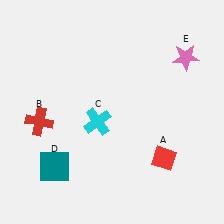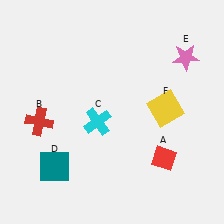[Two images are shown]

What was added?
A yellow square (F) was added in Image 2.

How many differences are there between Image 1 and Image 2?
There is 1 difference between the two images.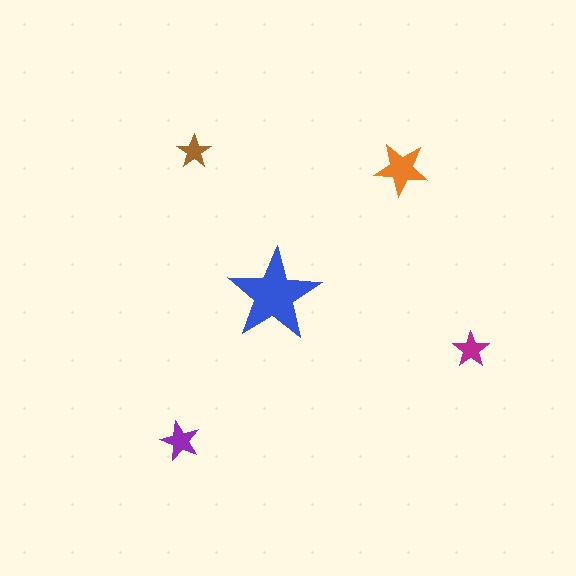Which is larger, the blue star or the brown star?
The blue one.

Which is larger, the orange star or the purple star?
The orange one.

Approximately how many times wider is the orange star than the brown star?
About 1.5 times wider.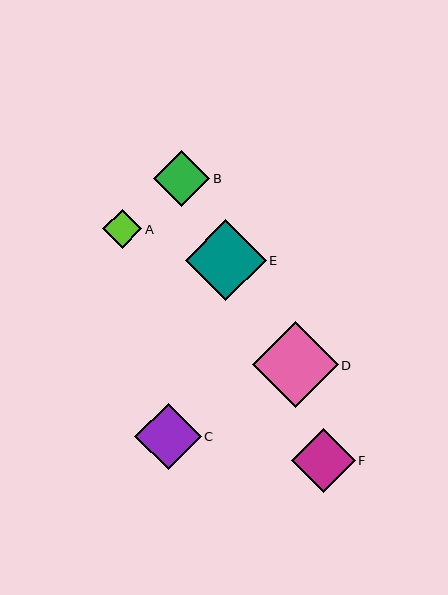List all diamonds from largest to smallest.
From largest to smallest: D, E, C, F, B, A.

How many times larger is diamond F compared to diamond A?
Diamond F is approximately 1.6 times the size of diamond A.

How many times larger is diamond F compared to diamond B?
Diamond F is approximately 1.1 times the size of diamond B.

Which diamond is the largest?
Diamond D is the largest with a size of approximately 86 pixels.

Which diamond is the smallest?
Diamond A is the smallest with a size of approximately 39 pixels.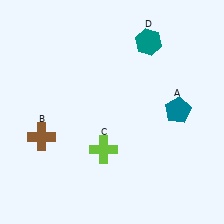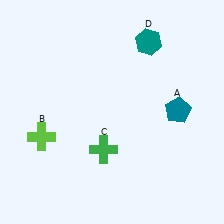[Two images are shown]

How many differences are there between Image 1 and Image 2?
There are 2 differences between the two images.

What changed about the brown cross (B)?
In Image 1, B is brown. In Image 2, it changed to lime.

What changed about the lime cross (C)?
In Image 1, C is lime. In Image 2, it changed to green.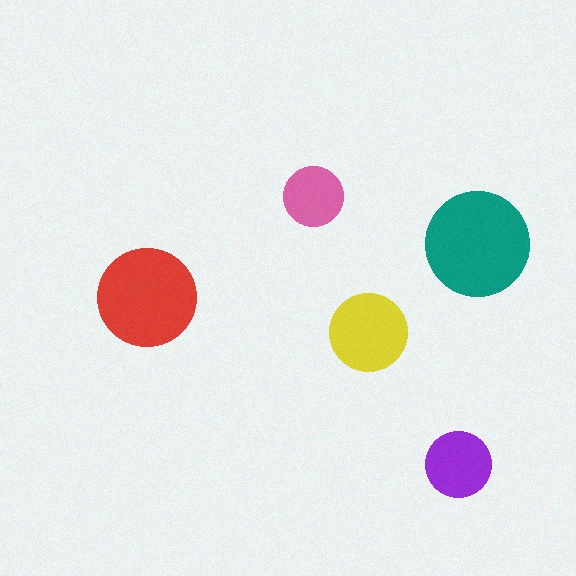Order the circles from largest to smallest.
the teal one, the red one, the yellow one, the purple one, the pink one.